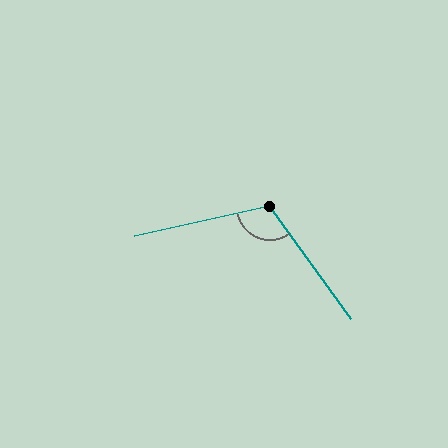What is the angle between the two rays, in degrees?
Approximately 113 degrees.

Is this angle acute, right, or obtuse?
It is obtuse.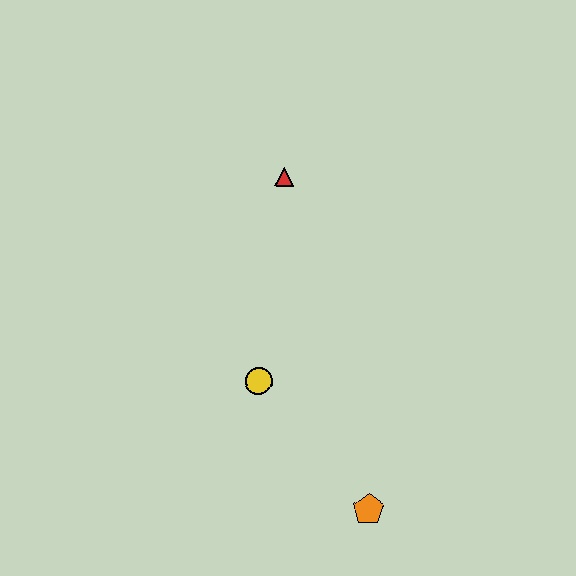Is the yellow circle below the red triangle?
Yes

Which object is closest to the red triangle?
The yellow circle is closest to the red triangle.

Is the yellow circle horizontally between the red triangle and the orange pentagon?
No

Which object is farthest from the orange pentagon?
The red triangle is farthest from the orange pentagon.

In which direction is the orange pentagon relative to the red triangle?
The orange pentagon is below the red triangle.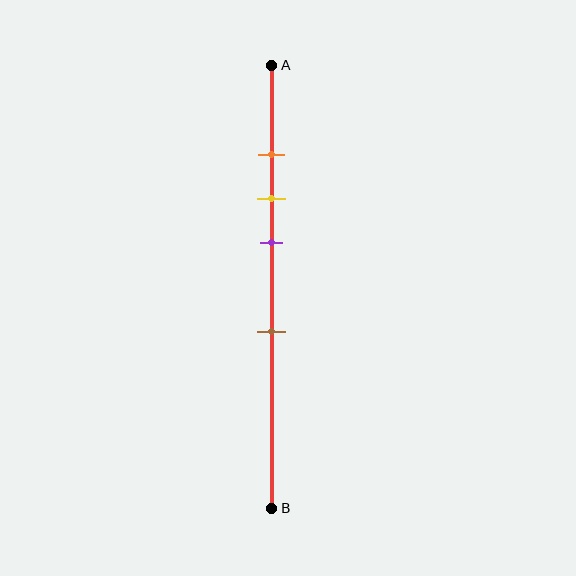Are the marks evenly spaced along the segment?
No, the marks are not evenly spaced.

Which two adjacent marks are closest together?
The orange and yellow marks are the closest adjacent pair.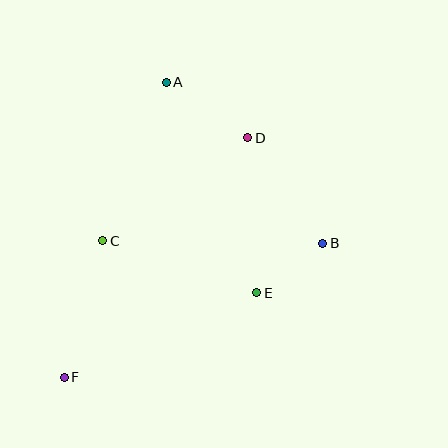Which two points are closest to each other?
Points B and E are closest to each other.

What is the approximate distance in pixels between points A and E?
The distance between A and E is approximately 229 pixels.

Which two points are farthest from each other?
Points A and F are farthest from each other.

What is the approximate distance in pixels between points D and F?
The distance between D and F is approximately 302 pixels.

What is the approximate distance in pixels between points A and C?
The distance between A and C is approximately 170 pixels.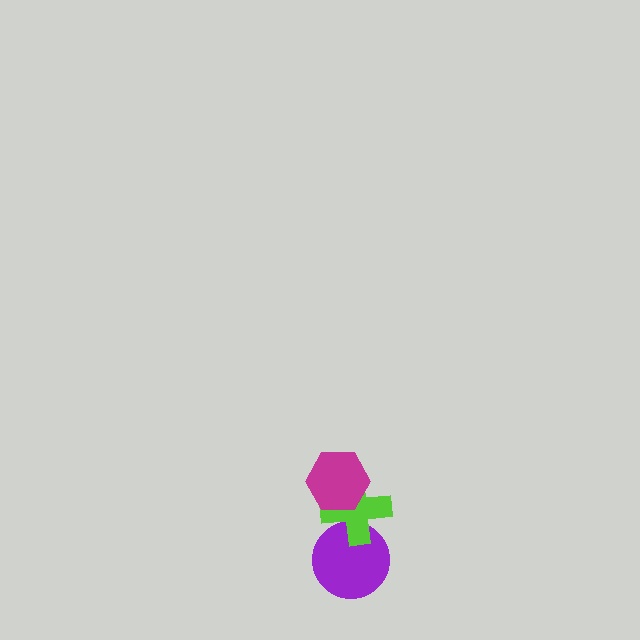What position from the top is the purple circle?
The purple circle is 3rd from the top.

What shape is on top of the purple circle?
The lime cross is on top of the purple circle.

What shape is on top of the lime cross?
The magenta hexagon is on top of the lime cross.